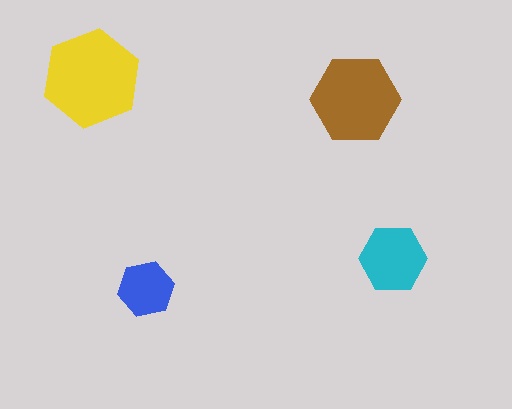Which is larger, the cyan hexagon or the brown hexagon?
The brown one.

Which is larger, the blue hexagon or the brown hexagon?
The brown one.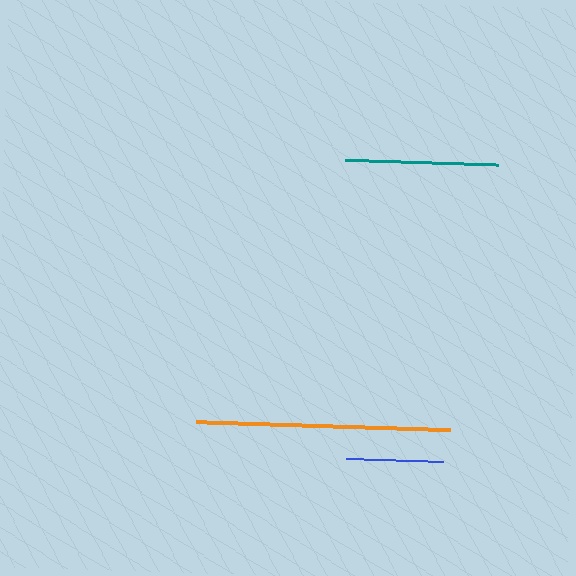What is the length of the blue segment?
The blue segment is approximately 97 pixels long.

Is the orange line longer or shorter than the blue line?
The orange line is longer than the blue line.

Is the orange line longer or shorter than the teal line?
The orange line is longer than the teal line.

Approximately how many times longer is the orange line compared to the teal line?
The orange line is approximately 1.7 times the length of the teal line.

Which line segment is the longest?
The orange line is the longest at approximately 254 pixels.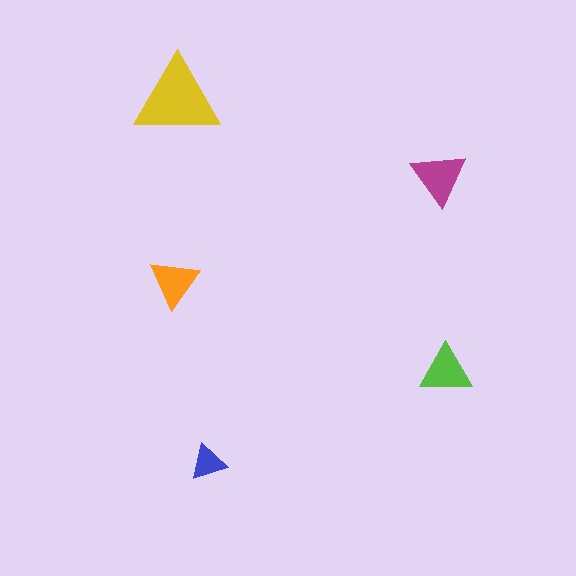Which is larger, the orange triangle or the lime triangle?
The lime one.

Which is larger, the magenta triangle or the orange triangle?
The magenta one.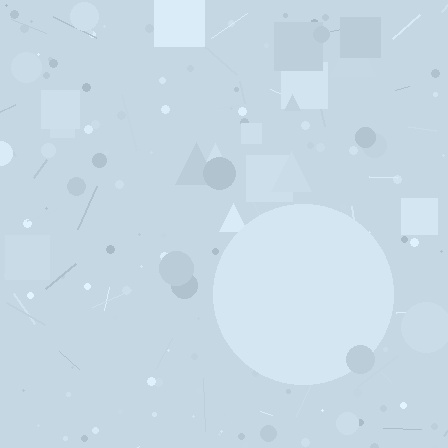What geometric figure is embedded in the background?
A circle is embedded in the background.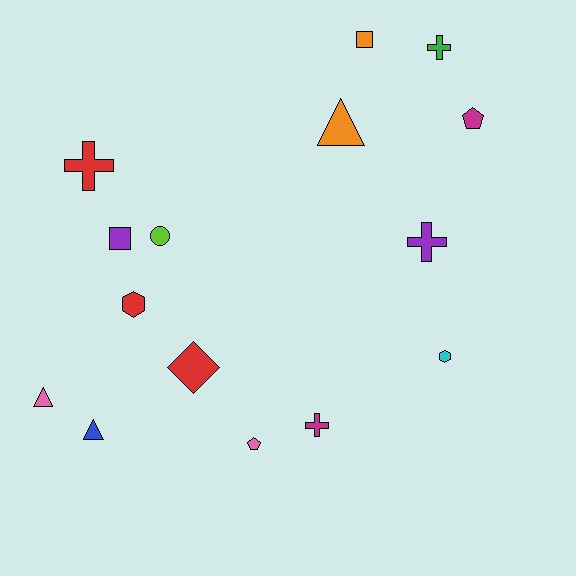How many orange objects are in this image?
There are 2 orange objects.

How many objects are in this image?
There are 15 objects.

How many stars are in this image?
There are no stars.